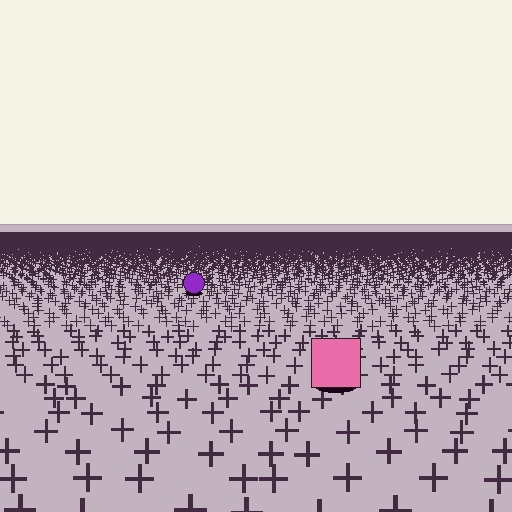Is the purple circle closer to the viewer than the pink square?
No. The pink square is closer — you can tell from the texture gradient: the ground texture is coarser near it.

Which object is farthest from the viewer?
The purple circle is farthest from the viewer. It appears smaller and the ground texture around it is denser.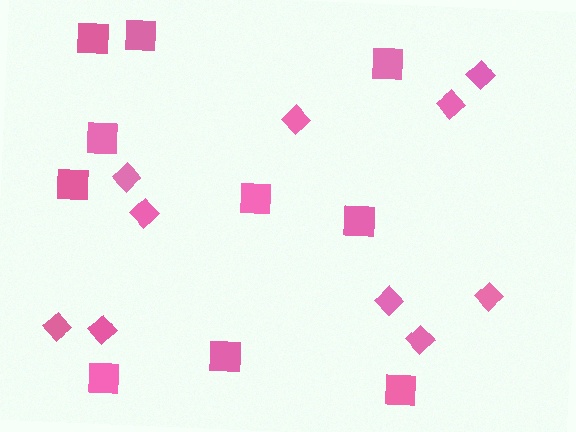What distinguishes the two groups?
There are 2 groups: one group of diamonds (10) and one group of squares (10).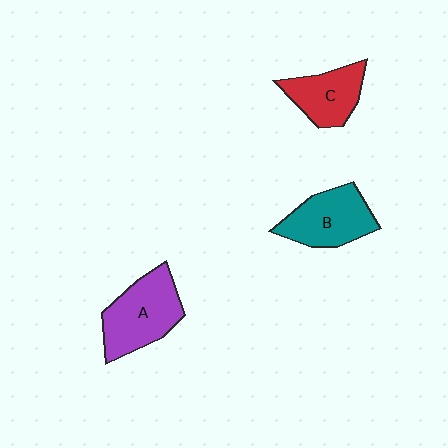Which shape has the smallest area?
Shape C (red).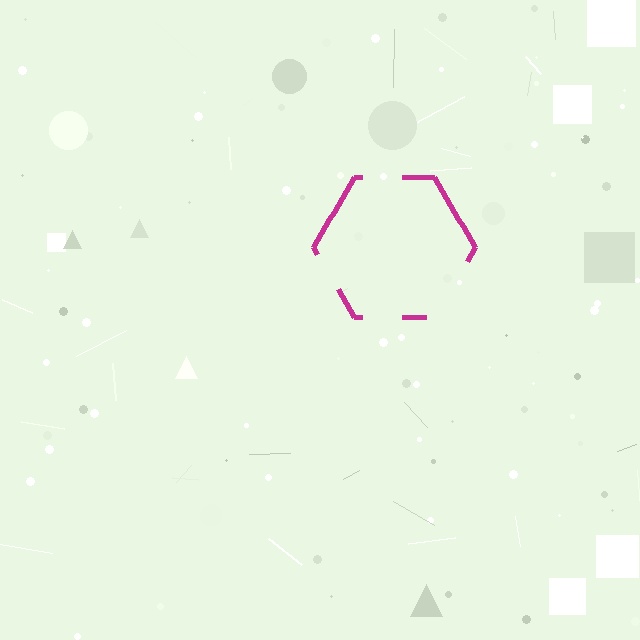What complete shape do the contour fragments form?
The contour fragments form a hexagon.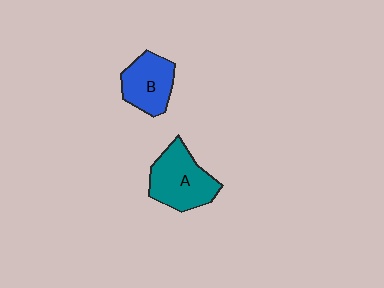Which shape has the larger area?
Shape A (teal).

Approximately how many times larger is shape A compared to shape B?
Approximately 1.3 times.